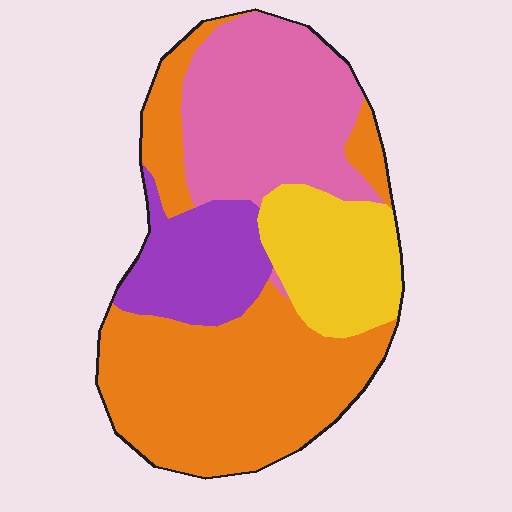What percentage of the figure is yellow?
Yellow covers about 15% of the figure.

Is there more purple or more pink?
Pink.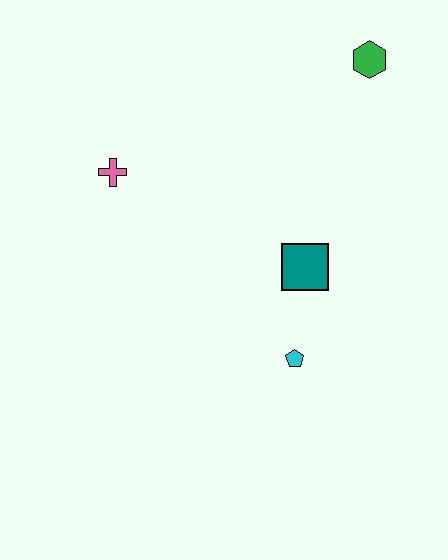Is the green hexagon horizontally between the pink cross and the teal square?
No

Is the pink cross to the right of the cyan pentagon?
No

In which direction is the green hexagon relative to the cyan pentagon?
The green hexagon is above the cyan pentagon.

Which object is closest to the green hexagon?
The teal square is closest to the green hexagon.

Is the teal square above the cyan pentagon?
Yes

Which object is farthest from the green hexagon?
The cyan pentagon is farthest from the green hexagon.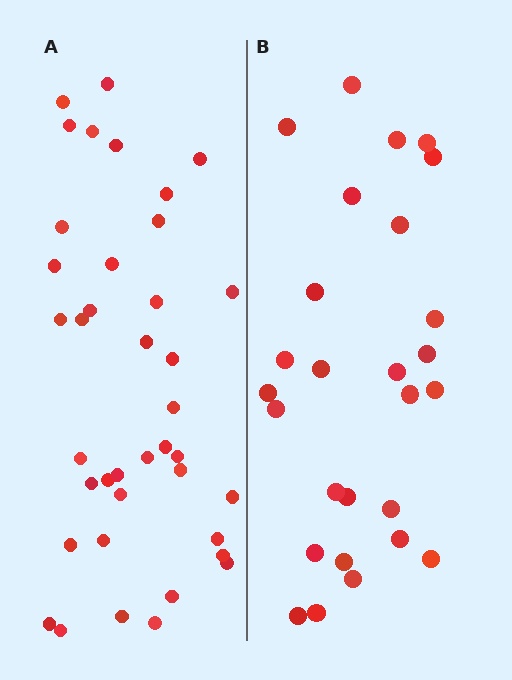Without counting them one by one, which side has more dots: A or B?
Region A (the left region) has more dots.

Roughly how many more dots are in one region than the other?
Region A has roughly 12 or so more dots than region B.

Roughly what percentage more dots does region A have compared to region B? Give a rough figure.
About 45% more.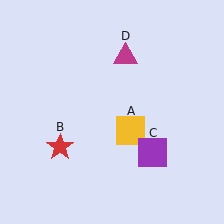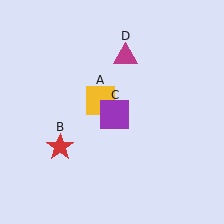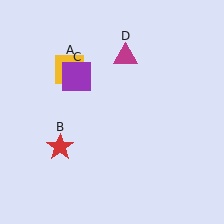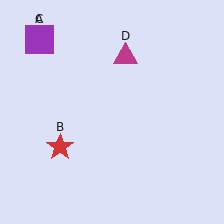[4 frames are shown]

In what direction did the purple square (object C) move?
The purple square (object C) moved up and to the left.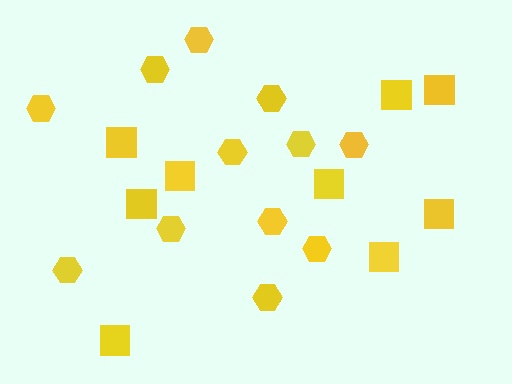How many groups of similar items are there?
There are 2 groups: one group of squares (9) and one group of hexagons (12).